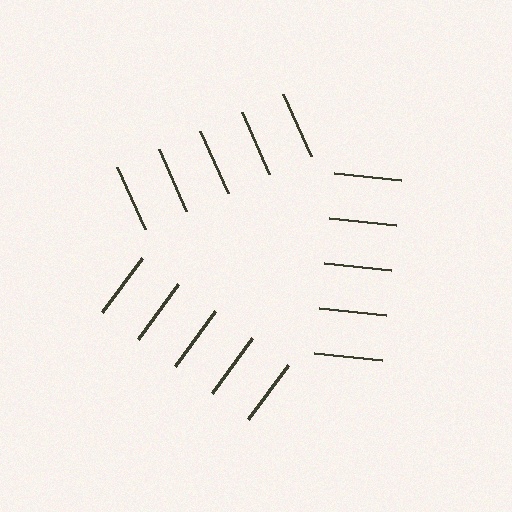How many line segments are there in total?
15 — 5 along each of the 3 edges.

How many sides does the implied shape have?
3 sides — the line-ends trace a triangle.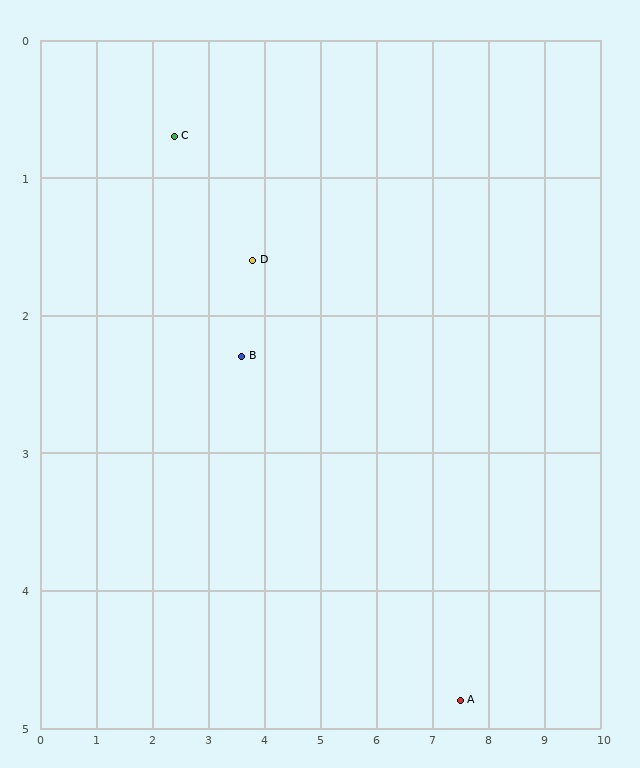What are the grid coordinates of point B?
Point B is at approximately (3.6, 2.3).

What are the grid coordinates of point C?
Point C is at approximately (2.4, 0.7).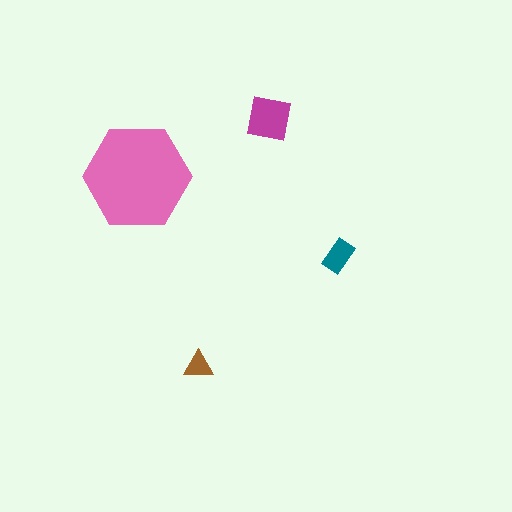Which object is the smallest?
The brown triangle.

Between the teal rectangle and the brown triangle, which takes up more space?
The teal rectangle.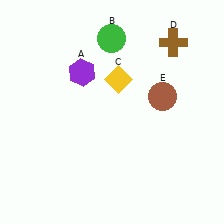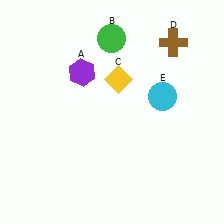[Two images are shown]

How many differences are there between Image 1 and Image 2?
There is 1 difference between the two images.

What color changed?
The circle (E) changed from brown in Image 1 to cyan in Image 2.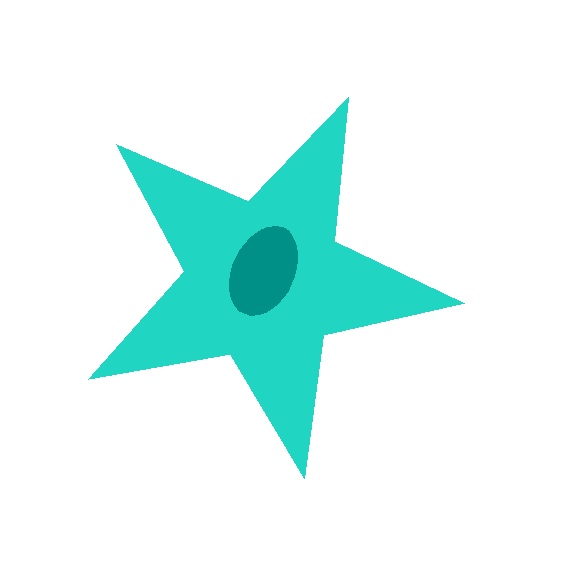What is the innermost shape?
The teal ellipse.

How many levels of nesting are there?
2.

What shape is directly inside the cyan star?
The teal ellipse.